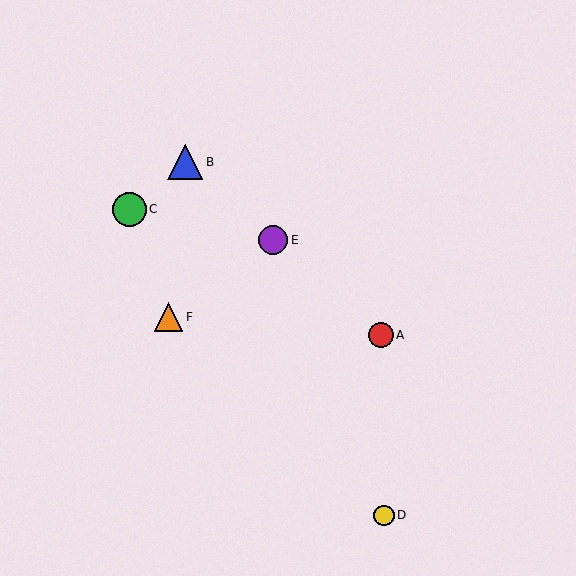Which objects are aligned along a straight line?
Objects A, B, E are aligned along a straight line.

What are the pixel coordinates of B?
Object B is at (185, 162).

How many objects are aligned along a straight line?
3 objects (A, B, E) are aligned along a straight line.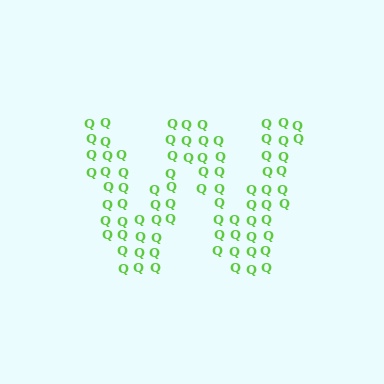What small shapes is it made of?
It is made of small letter Q's.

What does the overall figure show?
The overall figure shows the letter W.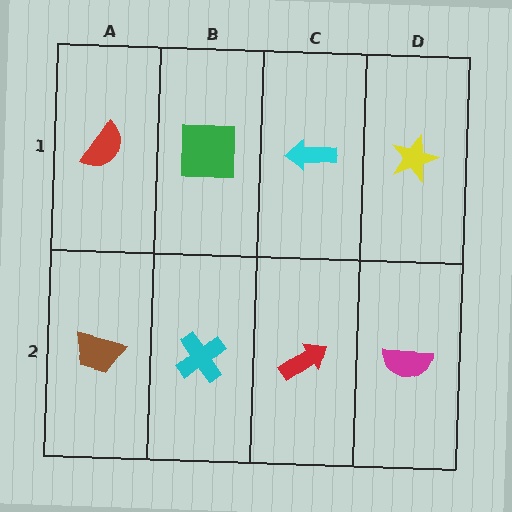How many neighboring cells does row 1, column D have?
2.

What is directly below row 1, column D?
A magenta semicircle.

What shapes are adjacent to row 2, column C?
A cyan arrow (row 1, column C), a cyan cross (row 2, column B), a magenta semicircle (row 2, column D).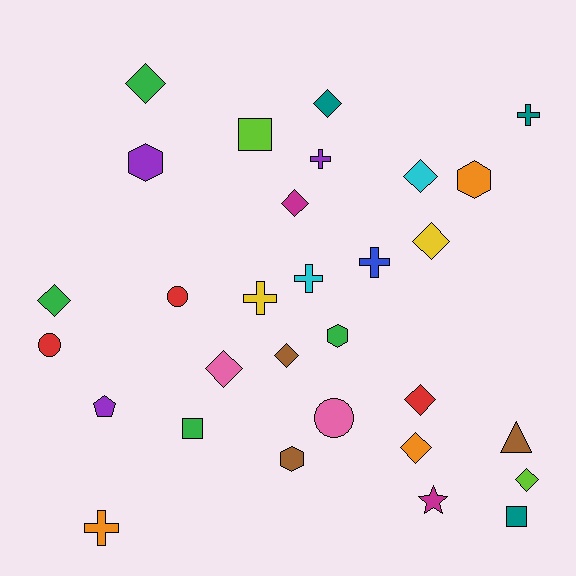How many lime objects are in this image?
There are 2 lime objects.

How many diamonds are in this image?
There are 11 diamonds.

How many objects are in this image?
There are 30 objects.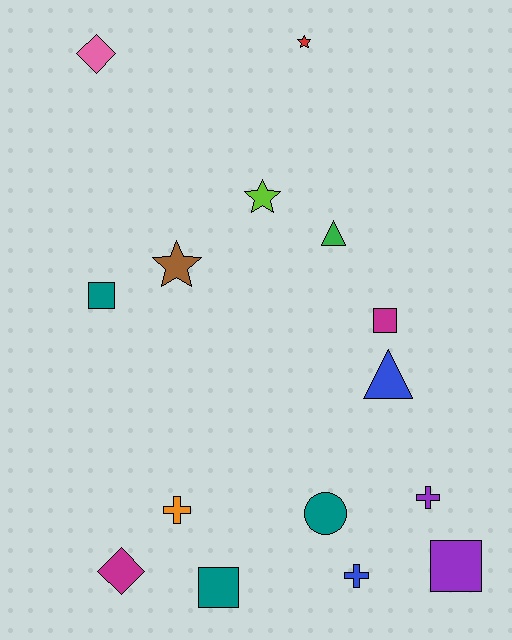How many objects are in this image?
There are 15 objects.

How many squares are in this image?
There are 4 squares.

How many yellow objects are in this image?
There are no yellow objects.